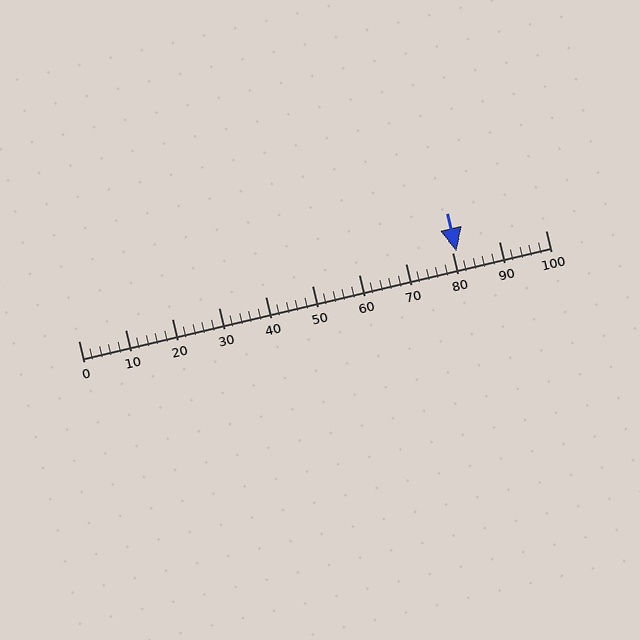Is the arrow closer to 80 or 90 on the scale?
The arrow is closer to 80.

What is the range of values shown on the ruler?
The ruler shows values from 0 to 100.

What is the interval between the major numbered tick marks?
The major tick marks are spaced 10 units apart.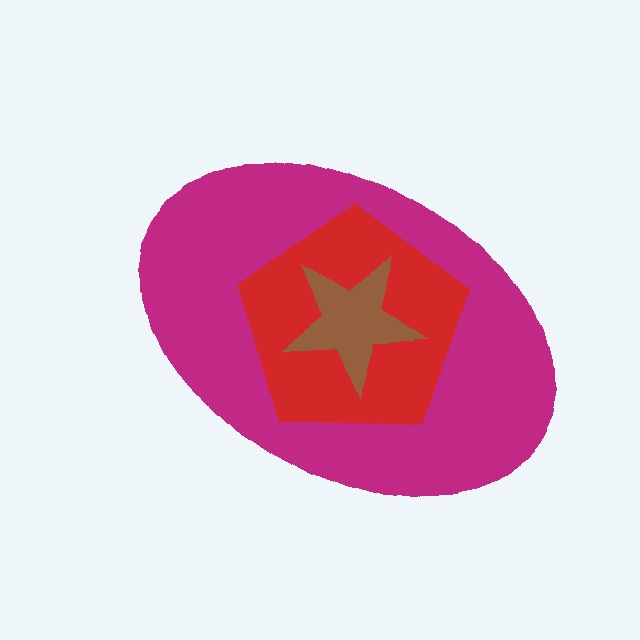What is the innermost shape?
The brown star.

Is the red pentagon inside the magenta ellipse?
Yes.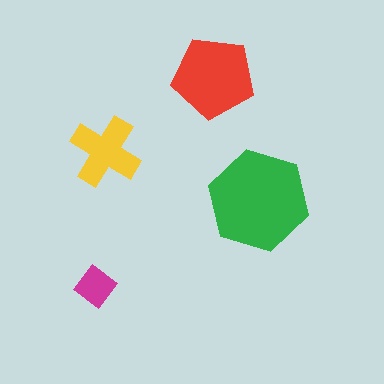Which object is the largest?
The green hexagon.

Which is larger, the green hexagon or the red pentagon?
The green hexagon.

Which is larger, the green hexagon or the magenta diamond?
The green hexagon.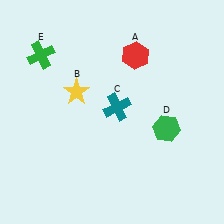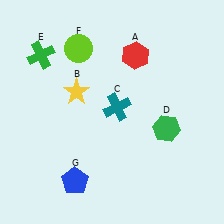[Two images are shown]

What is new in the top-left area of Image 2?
A lime circle (F) was added in the top-left area of Image 2.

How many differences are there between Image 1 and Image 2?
There are 2 differences between the two images.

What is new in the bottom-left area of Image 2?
A blue pentagon (G) was added in the bottom-left area of Image 2.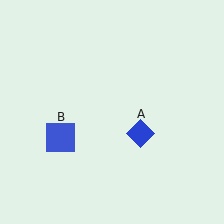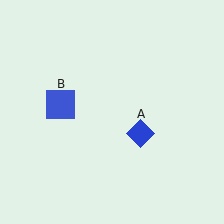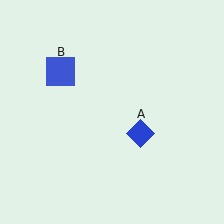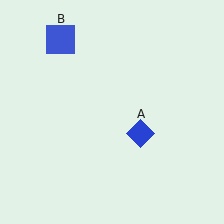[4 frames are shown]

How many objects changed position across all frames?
1 object changed position: blue square (object B).